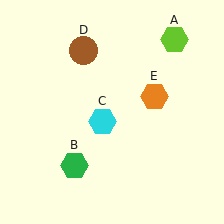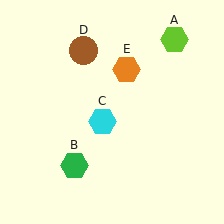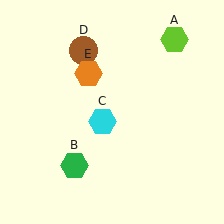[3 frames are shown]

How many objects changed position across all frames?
1 object changed position: orange hexagon (object E).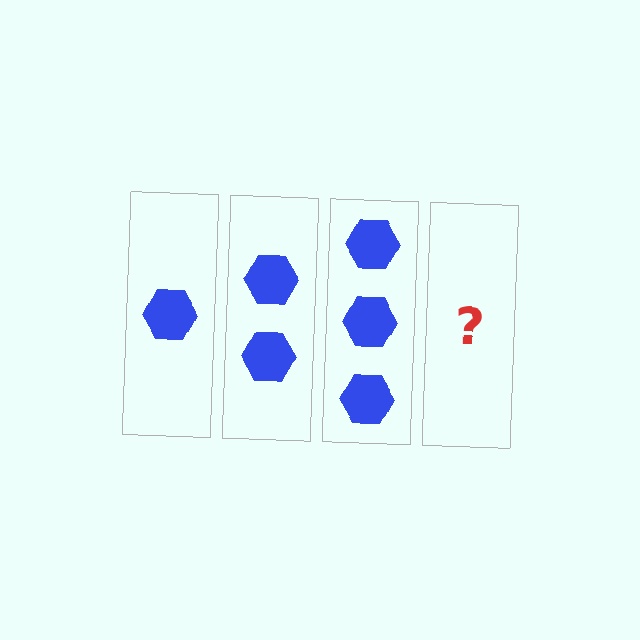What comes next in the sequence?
The next element should be 4 hexagons.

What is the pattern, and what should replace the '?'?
The pattern is that each step adds one more hexagon. The '?' should be 4 hexagons.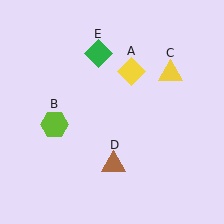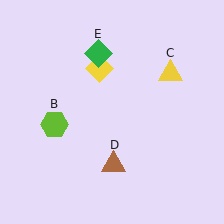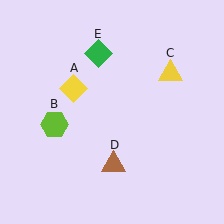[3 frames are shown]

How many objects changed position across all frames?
1 object changed position: yellow diamond (object A).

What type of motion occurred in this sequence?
The yellow diamond (object A) rotated counterclockwise around the center of the scene.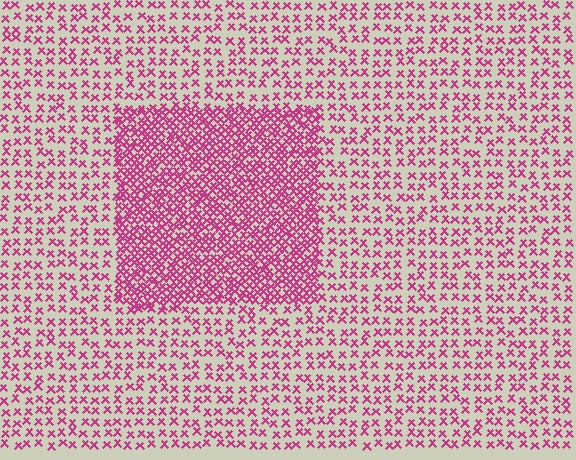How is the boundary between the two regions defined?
The boundary is defined by a change in element density (approximately 2.4x ratio). All elements are the same color, size, and shape.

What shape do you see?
I see a rectangle.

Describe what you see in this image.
The image contains small magenta elements arranged at two different densities. A rectangle-shaped region is visible where the elements are more densely packed than the surrounding area.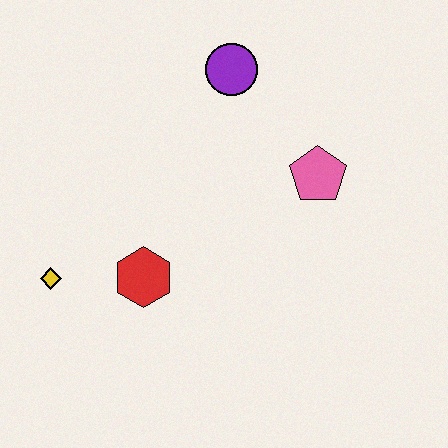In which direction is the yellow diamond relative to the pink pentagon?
The yellow diamond is to the left of the pink pentagon.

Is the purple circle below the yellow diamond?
No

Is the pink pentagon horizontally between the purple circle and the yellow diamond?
No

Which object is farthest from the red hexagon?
The purple circle is farthest from the red hexagon.